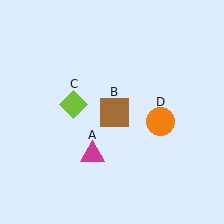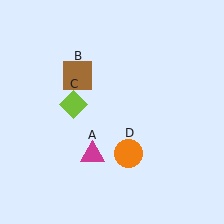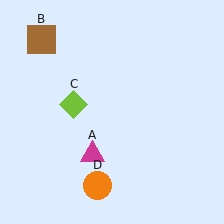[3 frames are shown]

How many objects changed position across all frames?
2 objects changed position: brown square (object B), orange circle (object D).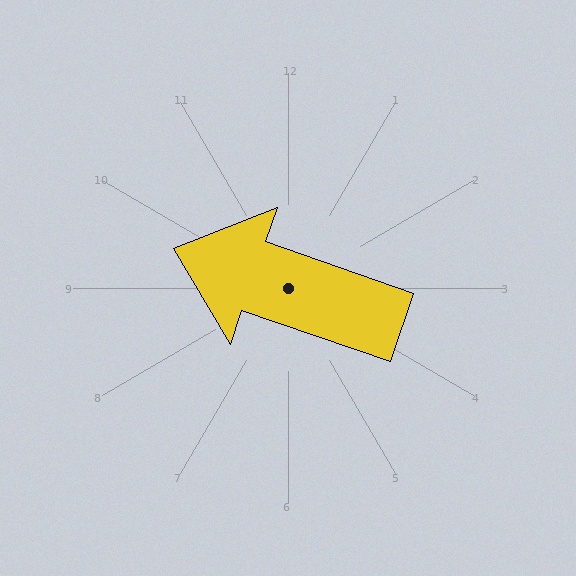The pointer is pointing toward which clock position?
Roughly 10 o'clock.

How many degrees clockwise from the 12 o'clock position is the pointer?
Approximately 289 degrees.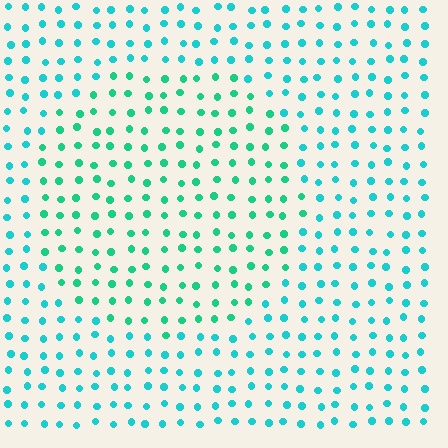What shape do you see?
I see a circle.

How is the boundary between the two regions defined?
The boundary is defined purely by a slight shift in hue (about 25 degrees). Spacing, size, and orientation are identical on both sides.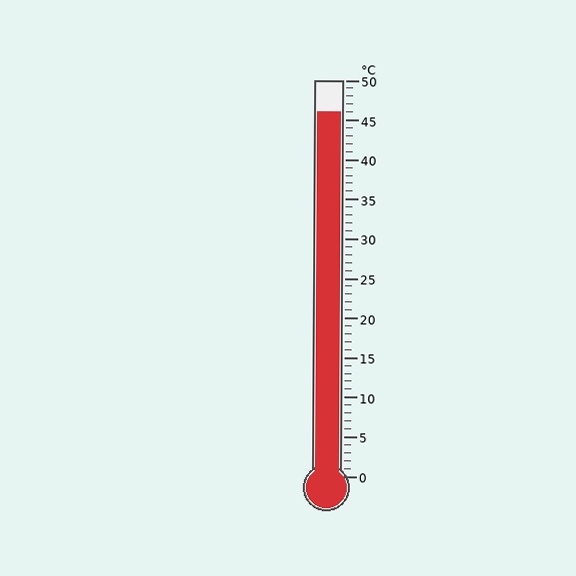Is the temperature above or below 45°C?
The temperature is above 45°C.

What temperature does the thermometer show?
The thermometer shows approximately 46°C.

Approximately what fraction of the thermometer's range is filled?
The thermometer is filled to approximately 90% of its range.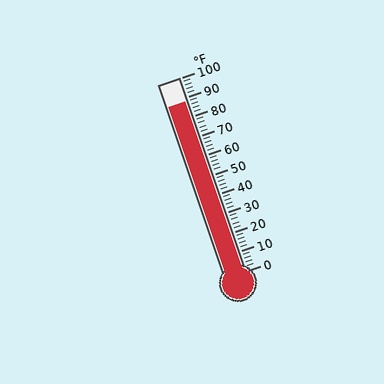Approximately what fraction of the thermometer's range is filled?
The thermometer is filled to approximately 90% of its range.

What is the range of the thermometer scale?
The thermometer scale ranges from 0°F to 100°F.